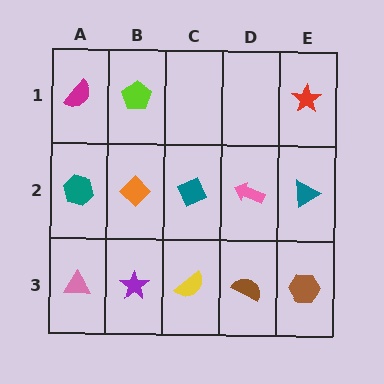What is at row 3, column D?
A brown semicircle.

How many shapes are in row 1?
3 shapes.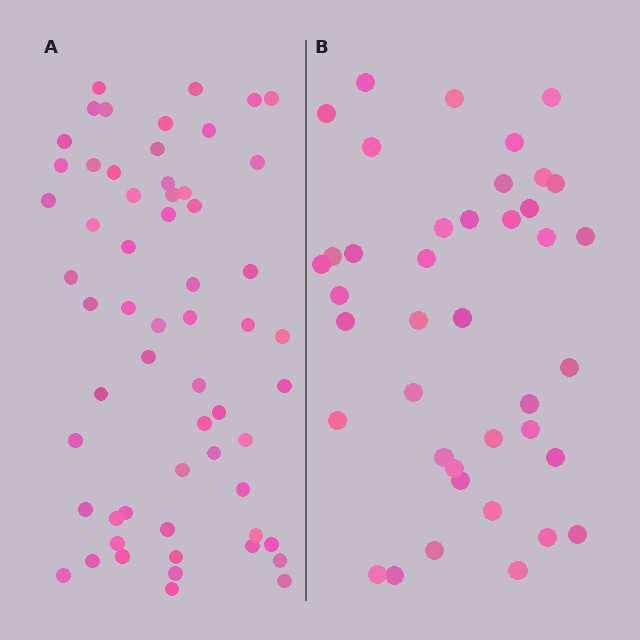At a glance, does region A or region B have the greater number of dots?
Region A (the left region) has more dots.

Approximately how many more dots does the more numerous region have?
Region A has approximately 20 more dots than region B.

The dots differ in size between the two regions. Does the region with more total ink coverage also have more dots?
No. Region B has more total ink coverage because its dots are larger, but region A actually contains more individual dots. Total area can be misleading — the number of items is what matters here.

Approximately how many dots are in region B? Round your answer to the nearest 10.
About 40 dots.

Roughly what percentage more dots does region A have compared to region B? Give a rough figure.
About 50% more.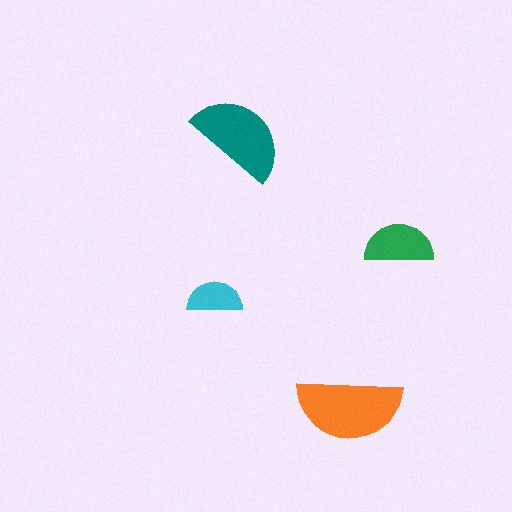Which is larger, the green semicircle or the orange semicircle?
The orange one.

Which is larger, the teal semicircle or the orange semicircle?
The orange one.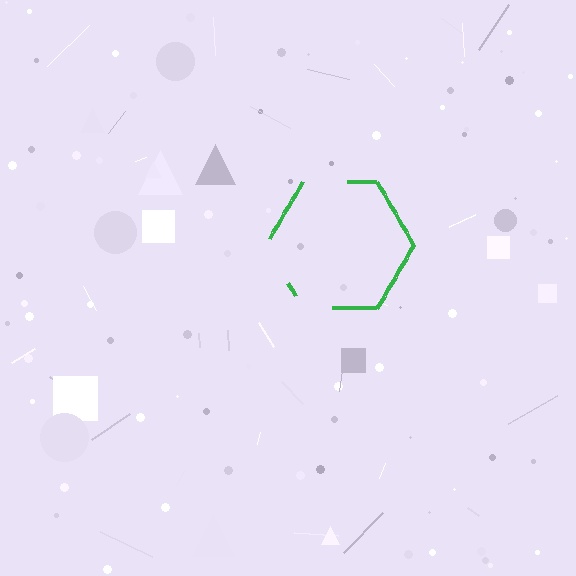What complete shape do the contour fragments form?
The contour fragments form a hexagon.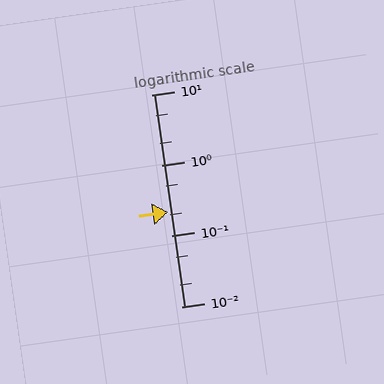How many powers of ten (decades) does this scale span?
The scale spans 3 decades, from 0.01 to 10.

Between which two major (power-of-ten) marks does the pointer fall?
The pointer is between 0.1 and 1.